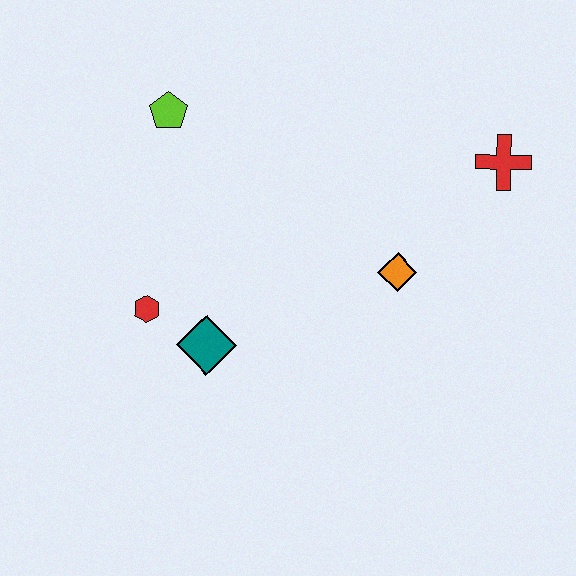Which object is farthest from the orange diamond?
The lime pentagon is farthest from the orange diamond.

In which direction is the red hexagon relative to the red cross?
The red hexagon is to the left of the red cross.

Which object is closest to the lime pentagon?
The red hexagon is closest to the lime pentagon.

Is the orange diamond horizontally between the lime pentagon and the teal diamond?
No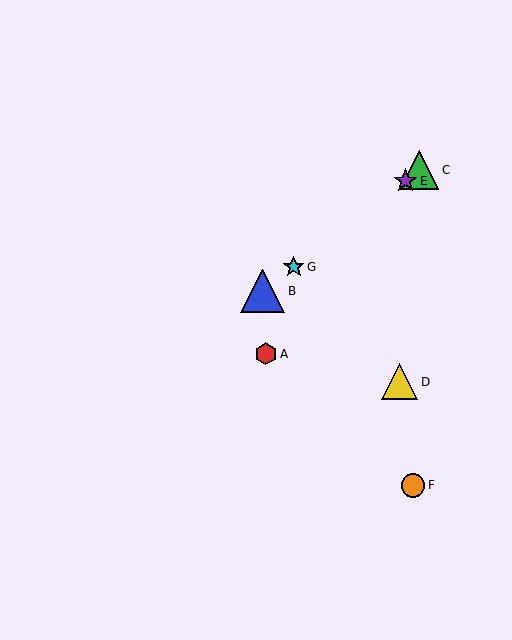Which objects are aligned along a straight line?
Objects B, C, E, G are aligned along a straight line.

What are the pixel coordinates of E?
Object E is at (405, 181).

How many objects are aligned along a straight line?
4 objects (B, C, E, G) are aligned along a straight line.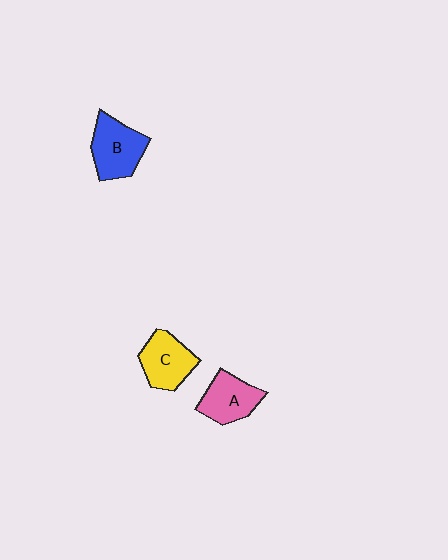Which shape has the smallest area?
Shape A (pink).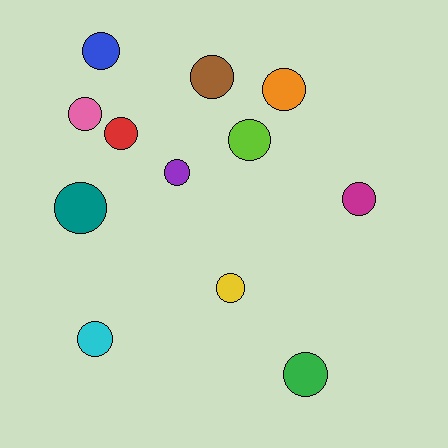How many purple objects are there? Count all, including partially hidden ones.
There is 1 purple object.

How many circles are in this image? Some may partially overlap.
There are 12 circles.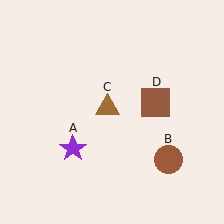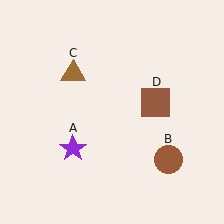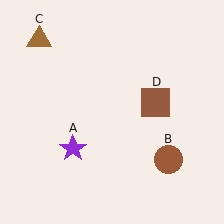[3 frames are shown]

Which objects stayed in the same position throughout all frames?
Purple star (object A) and brown circle (object B) and brown square (object D) remained stationary.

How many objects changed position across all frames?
1 object changed position: brown triangle (object C).